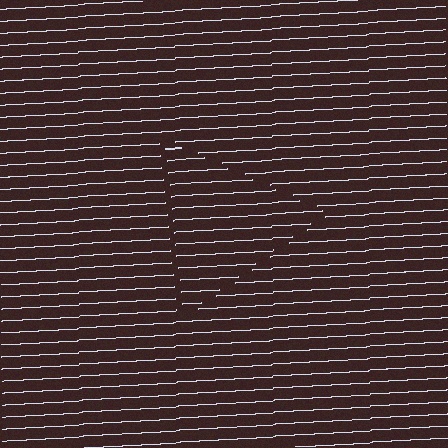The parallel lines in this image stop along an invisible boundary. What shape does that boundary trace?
An illusory triangle. The interior of the shape contains the same grating, shifted by half a period — the contour is defined by the phase discontinuity where line-ends from the inner and outer gratings abut.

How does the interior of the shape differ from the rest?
The interior of the shape contains the same grating, shifted by half a period — the contour is defined by the phase discontinuity where line-ends from the inner and outer gratings abut.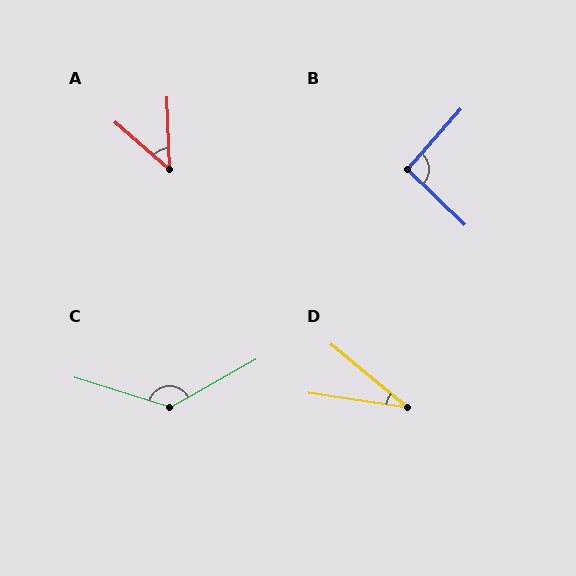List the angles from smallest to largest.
D (31°), A (46°), B (92°), C (134°).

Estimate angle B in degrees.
Approximately 92 degrees.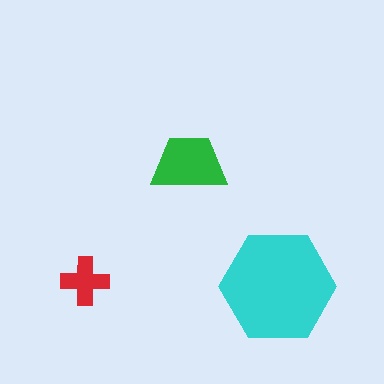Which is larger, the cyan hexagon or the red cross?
The cyan hexagon.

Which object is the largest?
The cyan hexagon.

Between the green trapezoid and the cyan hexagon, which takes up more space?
The cyan hexagon.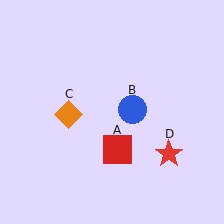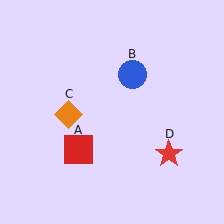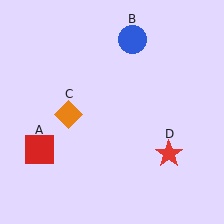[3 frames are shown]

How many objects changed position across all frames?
2 objects changed position: red square (object A), blue circle (object B).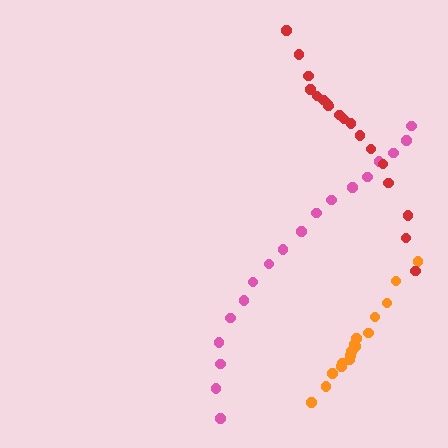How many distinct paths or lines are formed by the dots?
There are 3 distinct paths.